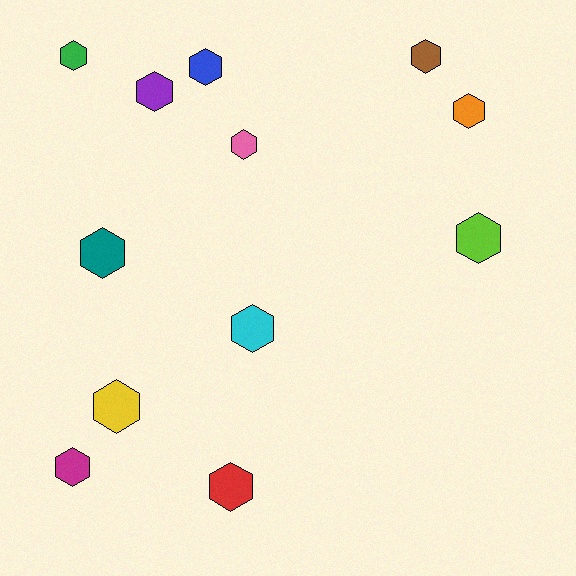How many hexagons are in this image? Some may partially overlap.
There are 12 hexagons.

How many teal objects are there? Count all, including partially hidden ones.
There is 1 teal object.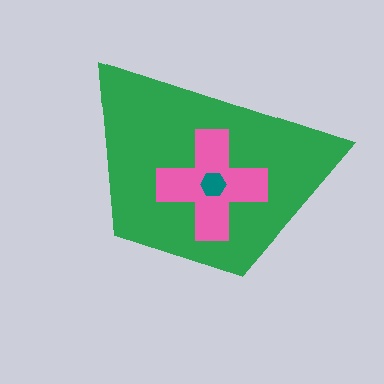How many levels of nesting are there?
3.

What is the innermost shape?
The teal hexagon.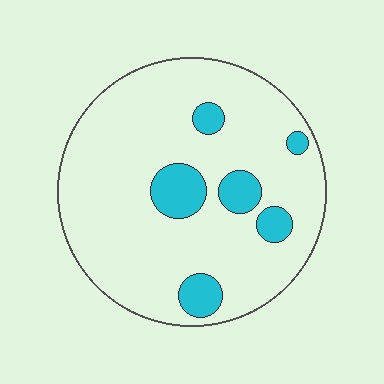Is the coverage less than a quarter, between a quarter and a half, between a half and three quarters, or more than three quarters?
Less than a quarter.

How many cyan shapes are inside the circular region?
6.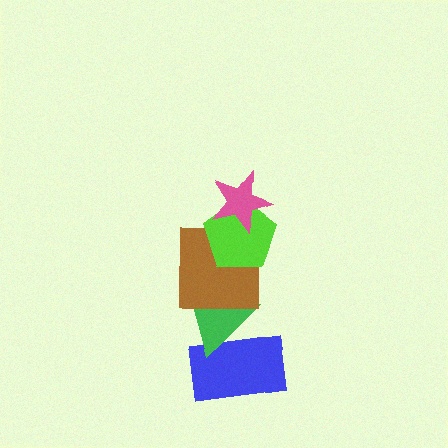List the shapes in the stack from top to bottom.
From top to bottom: the pink star, the lime pentagon, the brown square, the green triangle, the blue rectangle.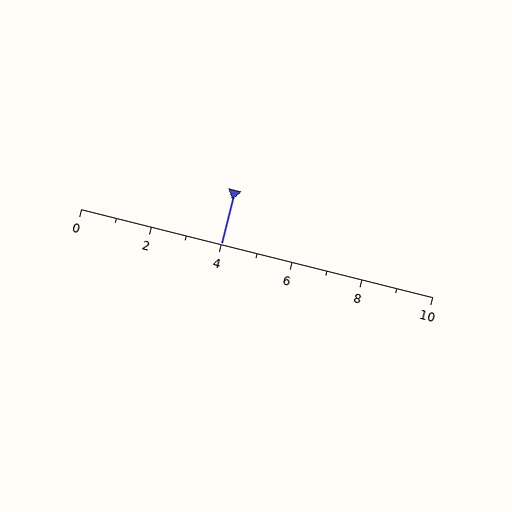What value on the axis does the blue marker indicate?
The marker indicates approximately 4.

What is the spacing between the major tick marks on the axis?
The major ticks are spaced 2 apart.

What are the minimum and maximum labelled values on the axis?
The axis runs from 0 to 10.